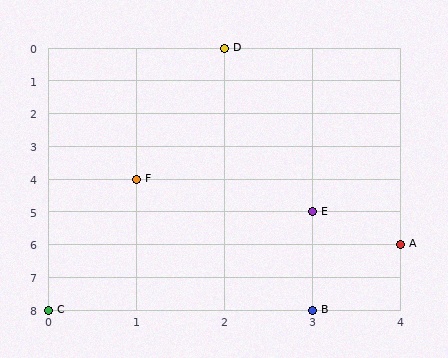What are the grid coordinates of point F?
Point F is at grid coordinates (1, 4).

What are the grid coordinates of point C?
Point C is at grid coordinates (0, 8).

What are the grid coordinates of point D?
Point D is at grid coordinates (2, 0).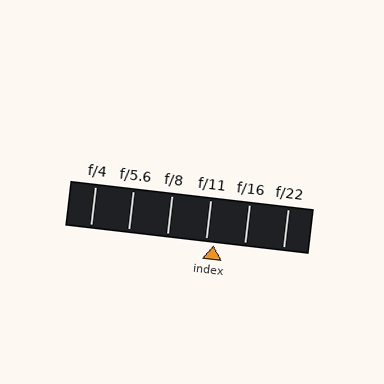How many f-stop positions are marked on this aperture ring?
There are 6 f-stop positions marked.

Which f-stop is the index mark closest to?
The index mark is closest to f/11.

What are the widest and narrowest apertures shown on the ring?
The widest aperture shown is f/4 and the narrowest is f/22.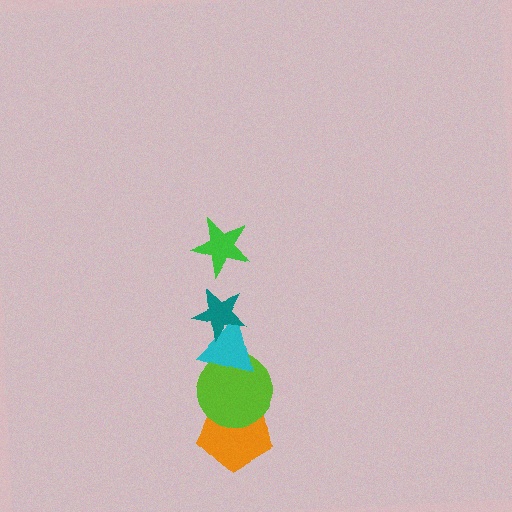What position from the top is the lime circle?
The lime circle is 4th from the top.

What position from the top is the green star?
The green star is 1st from the top.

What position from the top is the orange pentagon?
The orange pentagon is 5th from the top.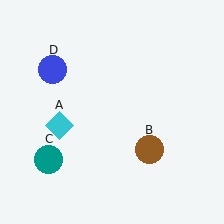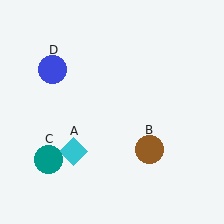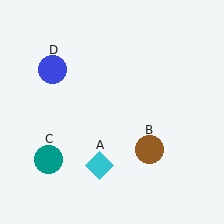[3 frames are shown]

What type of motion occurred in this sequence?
The cyan diamond (object A) rotated counterclockwise around the center of the scene.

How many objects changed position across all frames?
1 object changed position: cyan diamond (object A).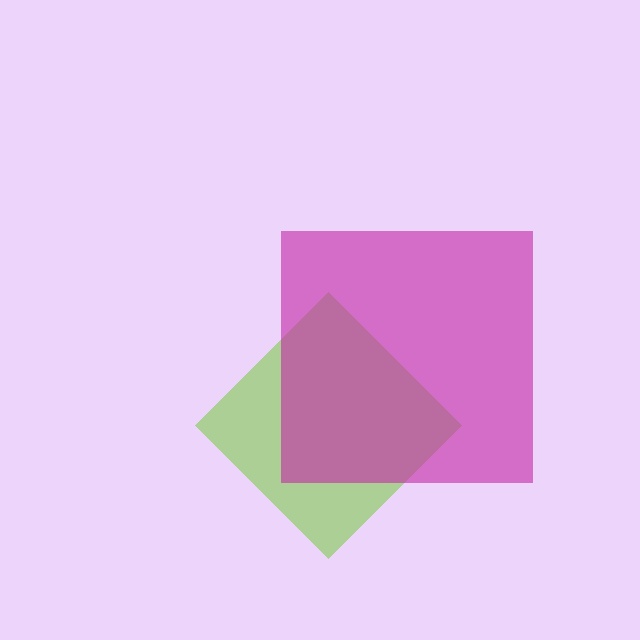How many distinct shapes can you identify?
There are 2 distinct shapes: a lime diamond, a magenta square.